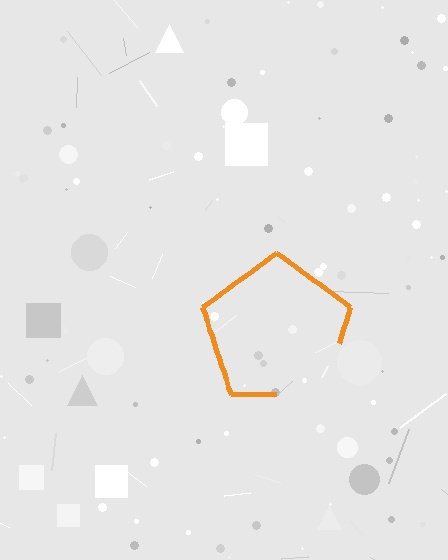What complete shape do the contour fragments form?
The contour fragments form a pentagon.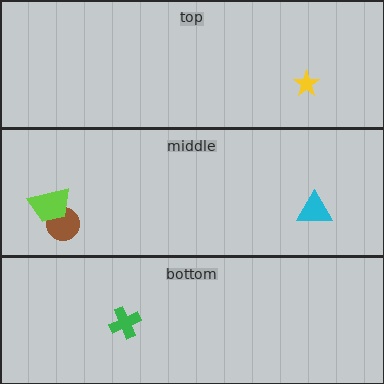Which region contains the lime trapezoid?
The middle region.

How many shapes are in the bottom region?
1.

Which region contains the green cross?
The bottom region.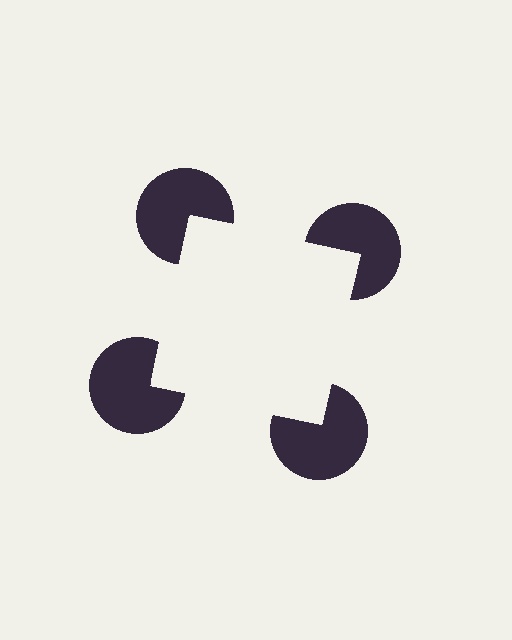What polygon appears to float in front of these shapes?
An illusory square — its edges are inferred from the aligned wedge cuts in the pac-man discs, not physically drawn.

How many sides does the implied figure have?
4 sides.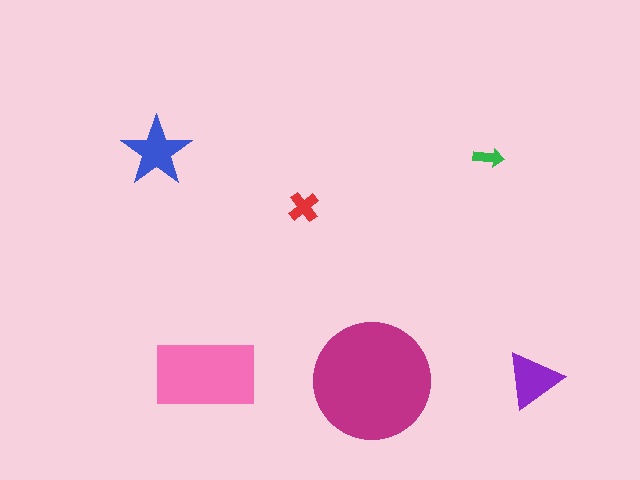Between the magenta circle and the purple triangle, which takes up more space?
The magenta circle.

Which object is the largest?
The magenta circle.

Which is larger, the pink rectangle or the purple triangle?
The pink rectangle.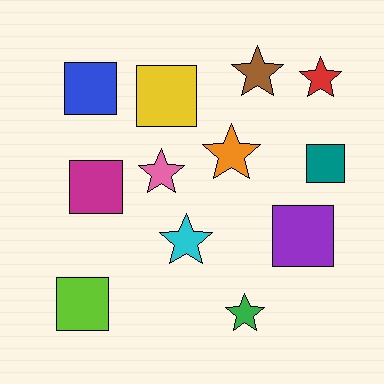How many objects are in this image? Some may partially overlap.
There are 12 objects.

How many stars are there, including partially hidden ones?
There are 6 stars.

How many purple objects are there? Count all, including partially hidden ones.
There is 1 purple object.